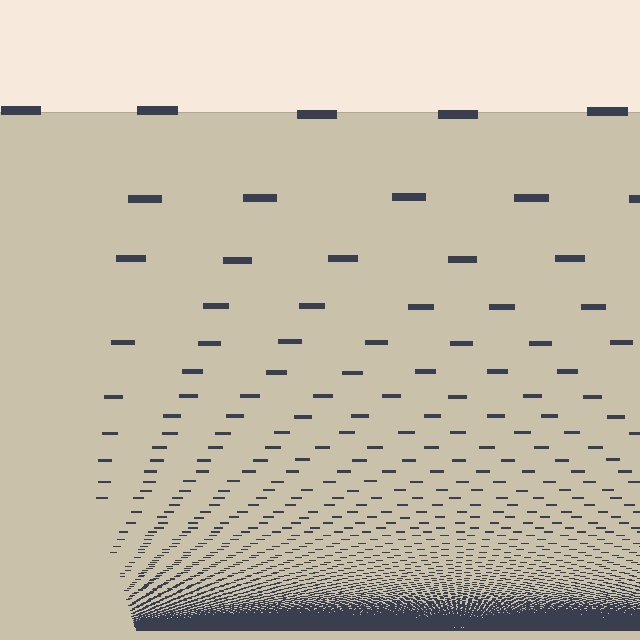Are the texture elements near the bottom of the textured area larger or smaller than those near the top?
Smaller. The gradient is inverted — elements near the bottom are smaller and denser.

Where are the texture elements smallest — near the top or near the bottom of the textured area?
Near the bottom.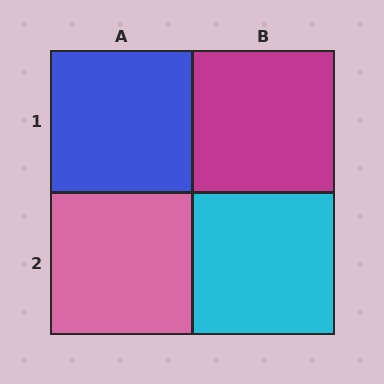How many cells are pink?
1 cell is pink.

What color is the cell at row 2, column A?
Pink.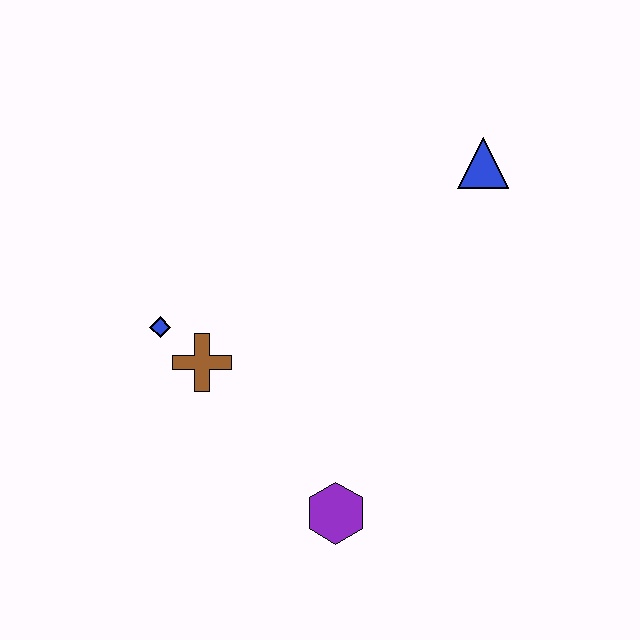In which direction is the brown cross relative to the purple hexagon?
The brown cross is above the purple hexagon.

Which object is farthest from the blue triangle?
The purple hexagon is farthest from the blue triangle.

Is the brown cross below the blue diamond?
Yes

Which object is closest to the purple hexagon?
The brown cross is closest to the purple hexagon.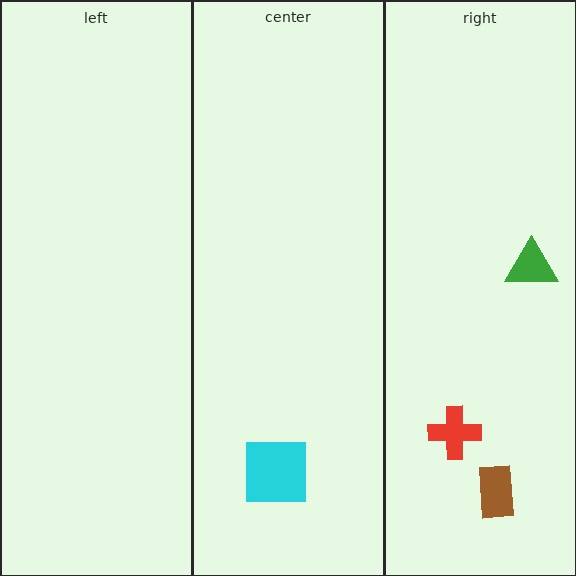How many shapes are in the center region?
1.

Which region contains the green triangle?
The right region.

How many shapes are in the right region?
3.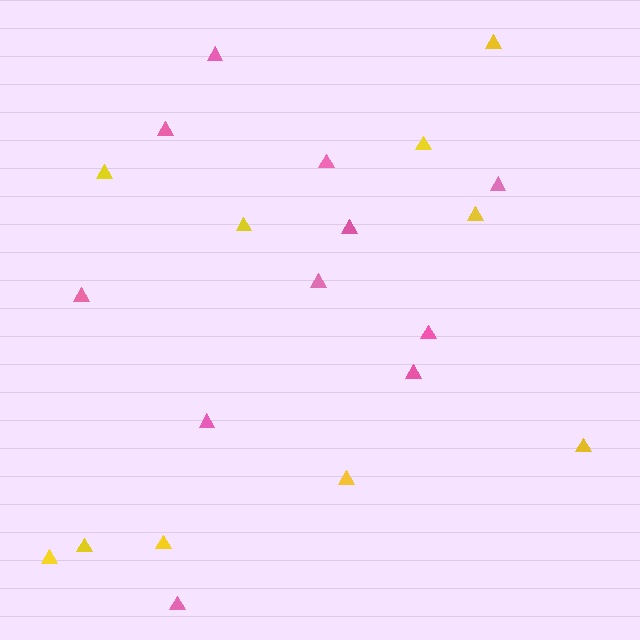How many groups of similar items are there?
There are 2 groups: one group of pink triangles (11) and one group of yellow triangles (10).